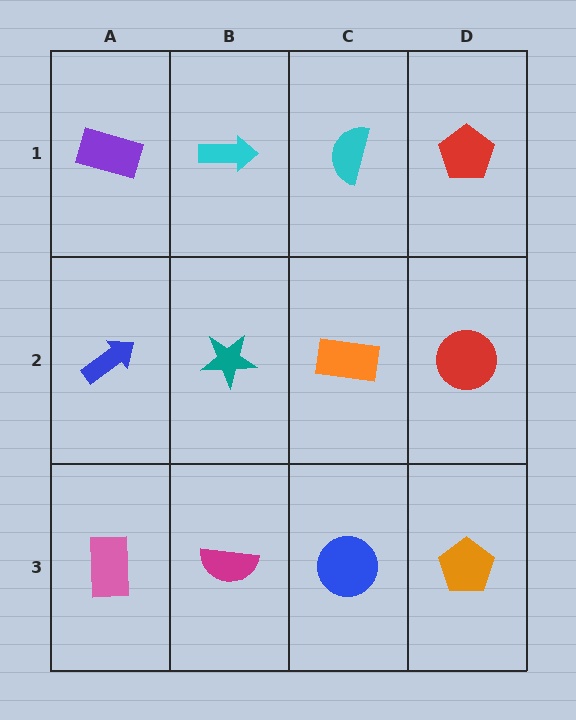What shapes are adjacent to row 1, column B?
A teal star (row 2, column B), a purple rectangle (row 1, column A), a cyan semicircle (row 1, column C).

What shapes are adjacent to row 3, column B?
A teal star (row 2, column B), a pink rectangle (row 3, column A), a blue circle (row 3, column C).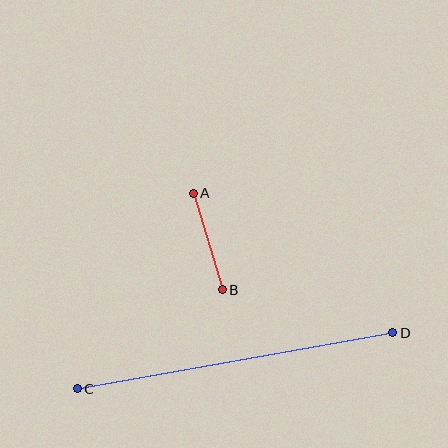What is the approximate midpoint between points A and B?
The midpoint is at approximately (208, 242) pixels.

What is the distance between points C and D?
The distance is approximately 321 pixels.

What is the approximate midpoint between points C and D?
The midpoint is at approximately (235, 361) pixels.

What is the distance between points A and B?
The distance is approximately 101 pixels.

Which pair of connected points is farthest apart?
Points C and D are farthest apart.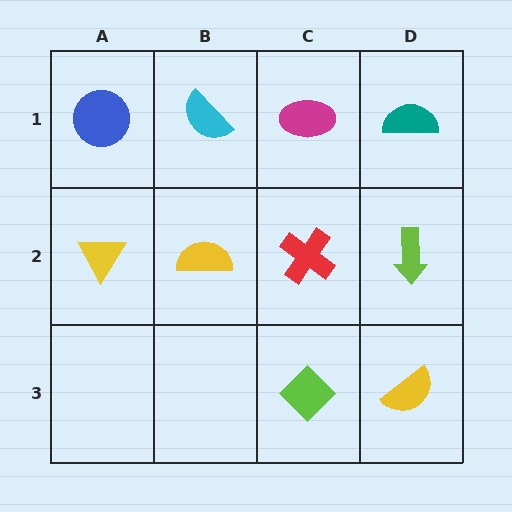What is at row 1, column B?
A cyan semicircle.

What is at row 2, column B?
A yellow semicircle.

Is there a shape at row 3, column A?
No, that cell is empty.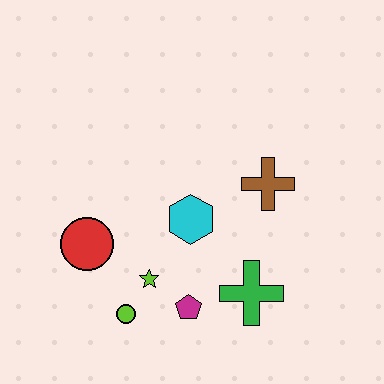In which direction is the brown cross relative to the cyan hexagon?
The brown cross is to the right of the cyan hexagon.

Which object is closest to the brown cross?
The cyan hexagon is closest to the brown cross.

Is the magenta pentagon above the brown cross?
No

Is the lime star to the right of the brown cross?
No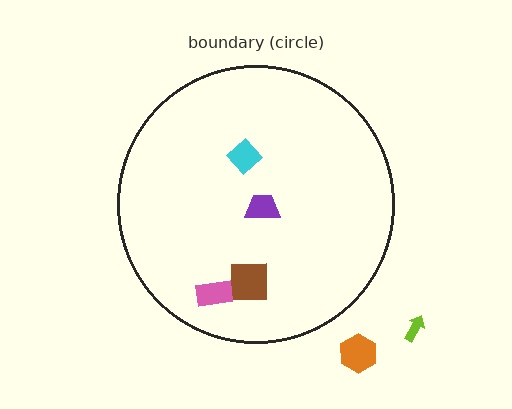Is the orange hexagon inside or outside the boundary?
Outside.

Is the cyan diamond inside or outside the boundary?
Inside.